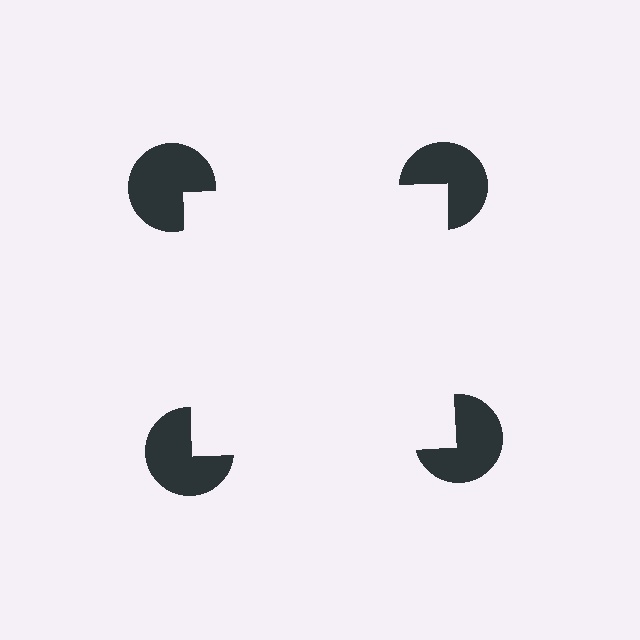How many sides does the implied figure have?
4 sides.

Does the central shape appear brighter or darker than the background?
It typically appears slightly brighter than the background, even though no actual brightness change is drawn.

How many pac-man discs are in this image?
There are 4 — one at each vertex of the illusory square.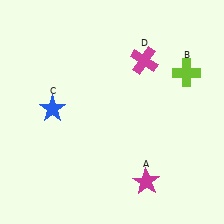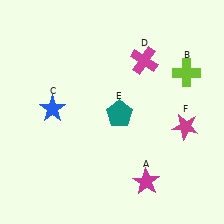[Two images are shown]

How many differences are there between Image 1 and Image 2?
There are 2 differences between the two images.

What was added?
A teal pentagon (E), a magenta star (F) were added in Image 2.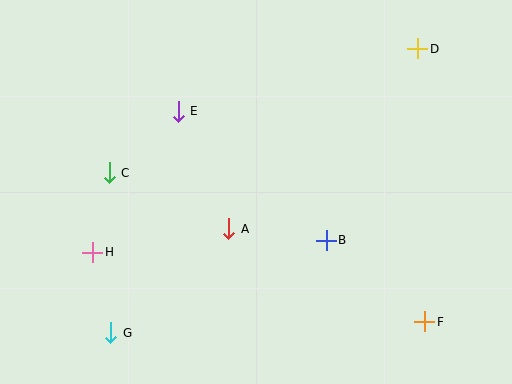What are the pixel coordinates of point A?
Point A is at (229, 229).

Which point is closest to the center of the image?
Point A at (229, 229) is closest to the center.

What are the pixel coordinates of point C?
Point C is at (109, 173).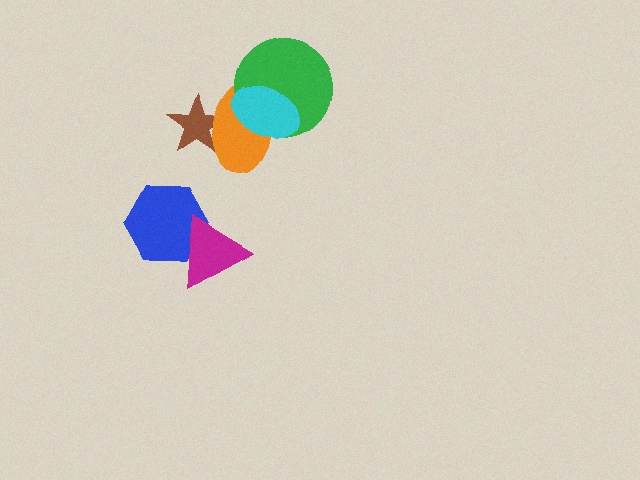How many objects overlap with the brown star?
1 object overlaps with the brown star.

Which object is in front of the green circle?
The cyan ellipse is in front of the green circle.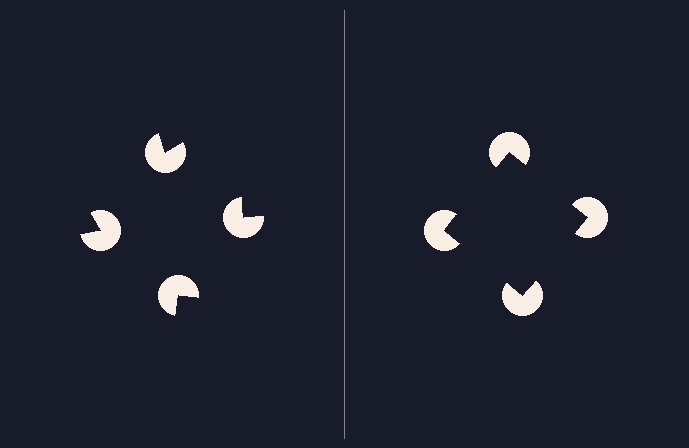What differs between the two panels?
The pac-man discs are positioned identically on both sides; only the wedge orientations differ. On the right they align to a square; on the left they are misaligned.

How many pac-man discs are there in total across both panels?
8 — 4 on each side.